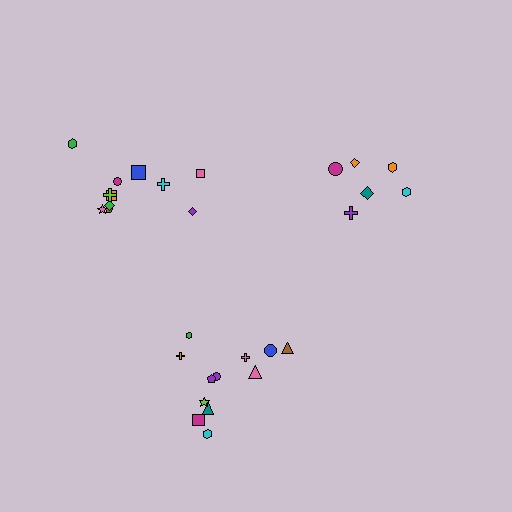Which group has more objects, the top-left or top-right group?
The top-left group.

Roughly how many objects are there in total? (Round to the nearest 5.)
Roughly 30 objects in total.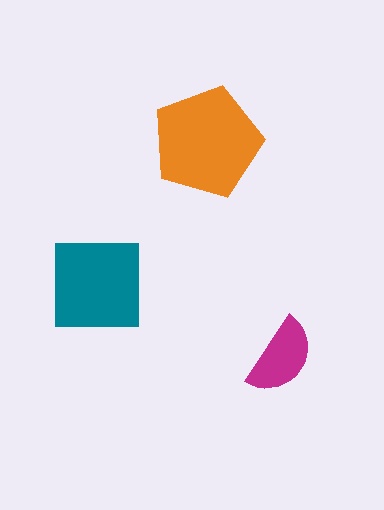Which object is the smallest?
The magenta semicircle.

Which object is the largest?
The orange pentagon.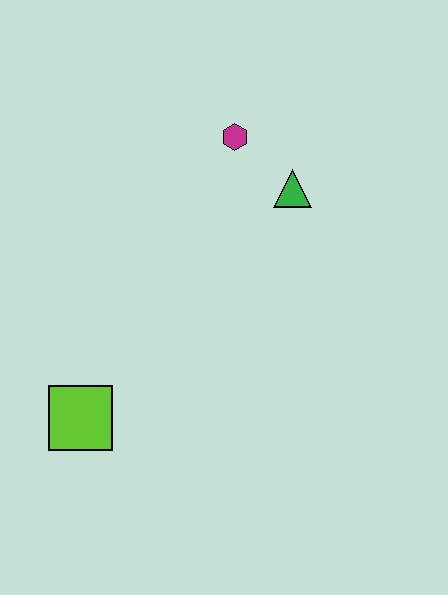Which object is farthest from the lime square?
The magenta hexagon is farthest from the lime square.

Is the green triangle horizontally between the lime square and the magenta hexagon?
No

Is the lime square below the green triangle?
Yes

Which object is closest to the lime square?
The green triangle is closest to the lime square.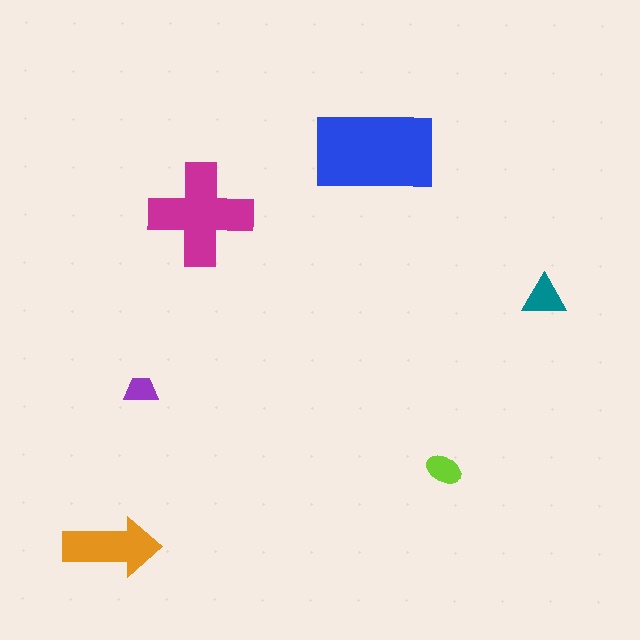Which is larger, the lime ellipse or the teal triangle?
The teal triangle.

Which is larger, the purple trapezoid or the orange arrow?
The orange arrow.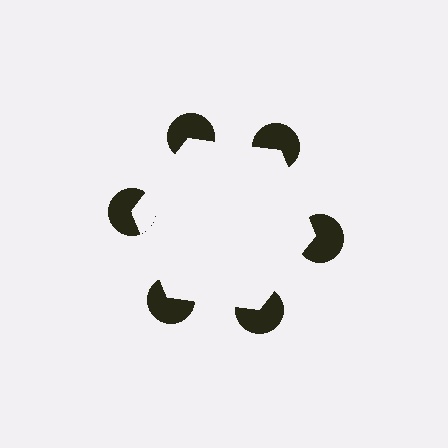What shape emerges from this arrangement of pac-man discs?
An illusory hexagon — its edges are inferred from the aligned wedge cuts in the pac-man discs, not physically drawn.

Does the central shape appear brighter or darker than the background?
It typically appears slightly brighter than the background, even though no actual brightness change is drawn.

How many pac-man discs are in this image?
There are 6 — one at each vertex of the illusory hexagon.